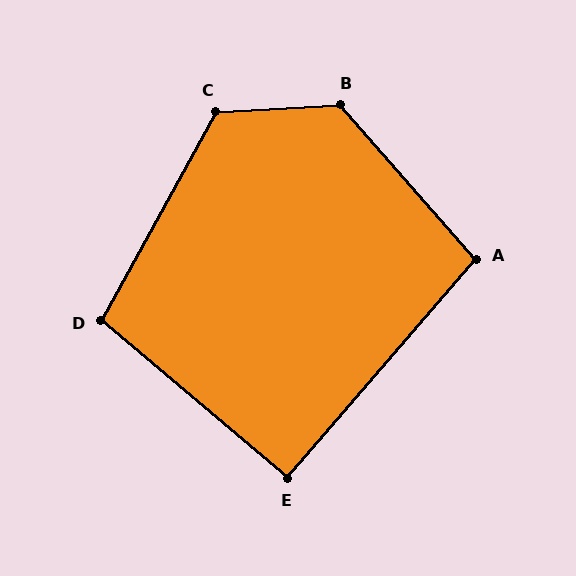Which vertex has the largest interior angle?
B, at approximately 128 degrees.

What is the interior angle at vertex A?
Approximately 98 degrees (obtuse).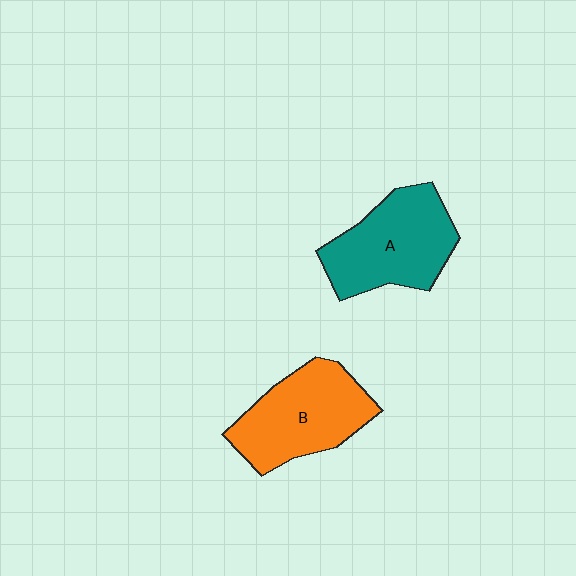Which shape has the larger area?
Shape A (teal).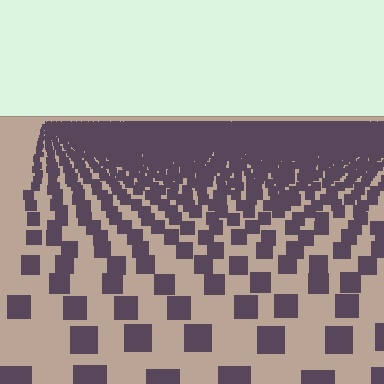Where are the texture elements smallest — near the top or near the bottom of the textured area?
Near the top.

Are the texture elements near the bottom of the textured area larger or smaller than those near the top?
Larger. Near the bottom, elements are closer to the viewer and appear at a bigger on-screen size.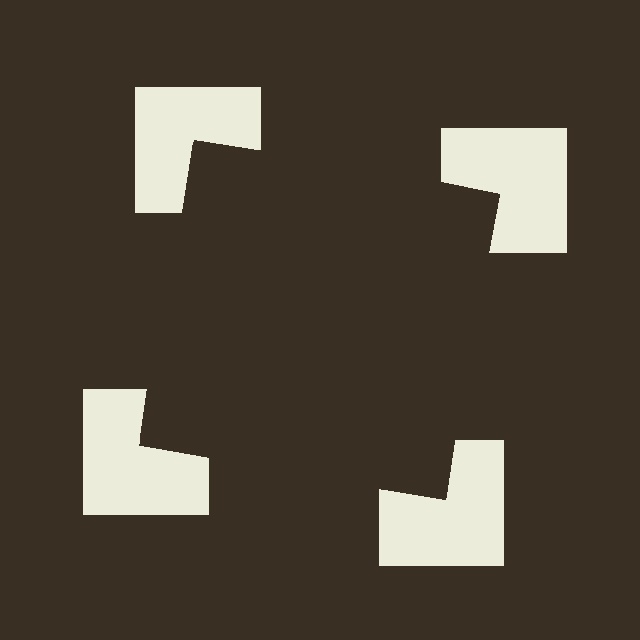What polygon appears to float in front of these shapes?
An illusory square — its edges are inferred from the aligned wedge cuts in the notched squares, not physically drawn.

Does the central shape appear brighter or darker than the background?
It typically appears slightly darker than the background, even though no actual brightness change is drawn.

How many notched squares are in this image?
There are 4 — one at each vertex of the illusory square.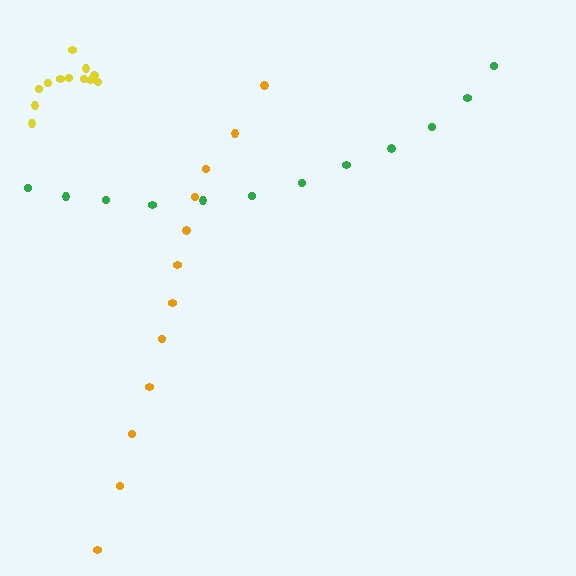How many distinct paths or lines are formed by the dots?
There are 3 distinct paths.